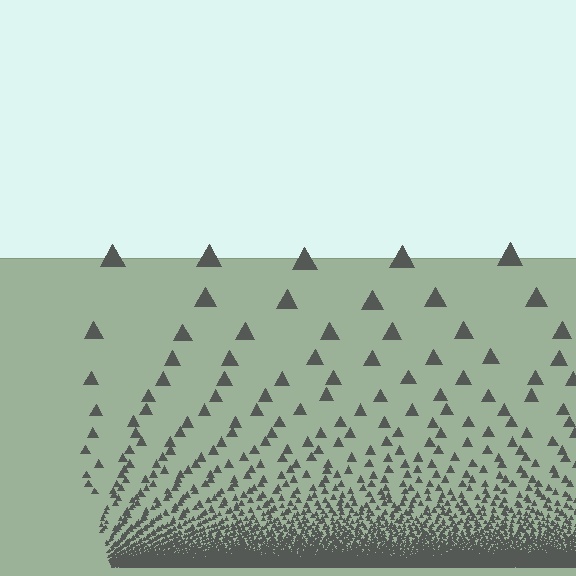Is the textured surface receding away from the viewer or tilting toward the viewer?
The surface appears to tilt toward the viewer. Texture elements get larger and sparser toward the top.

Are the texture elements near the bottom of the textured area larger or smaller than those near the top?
Smaller. The gradient is inverted — elements near the bottom are smaller and denser.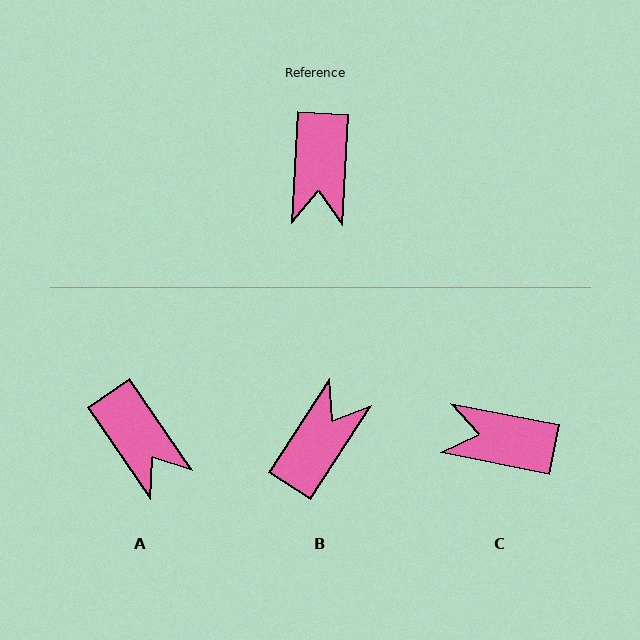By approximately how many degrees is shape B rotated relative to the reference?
Approximately 150 degrees counter-clockwise.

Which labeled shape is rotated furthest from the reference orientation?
B, about 150 degrees away.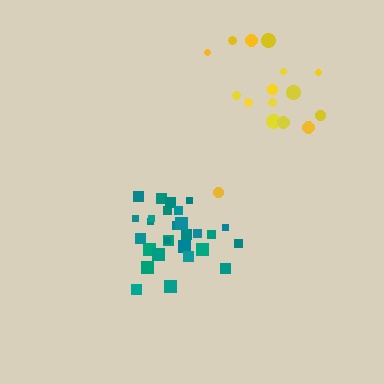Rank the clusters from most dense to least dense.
teal, yellow.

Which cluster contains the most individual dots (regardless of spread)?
Teal (30).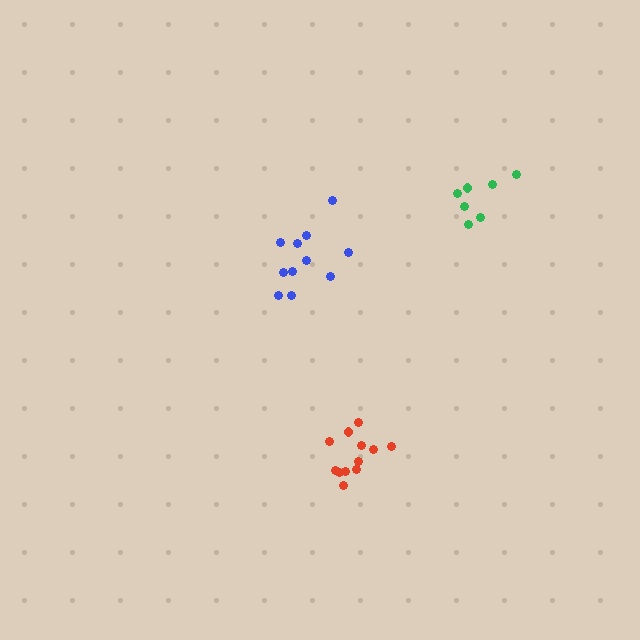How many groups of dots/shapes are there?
There are 3 groups.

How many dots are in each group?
Group 1: 11 dots, Group 2: 12 dots, Group 3: 7 dots (30 total).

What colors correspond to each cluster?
The clusters are colored: blue, red, green.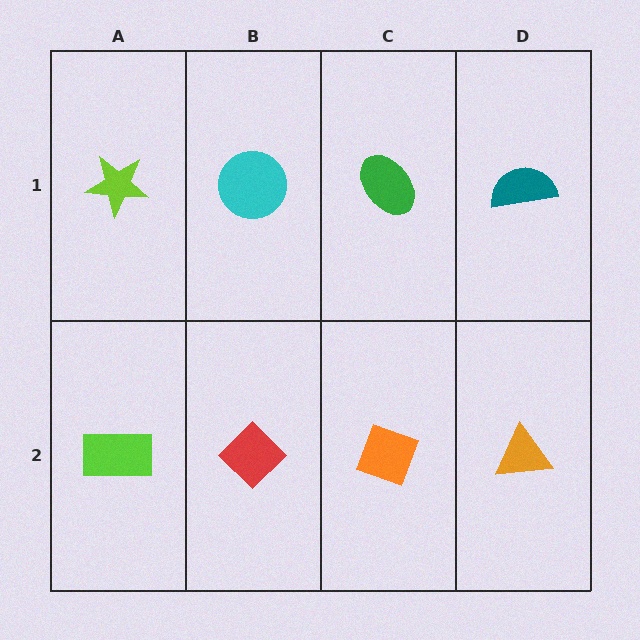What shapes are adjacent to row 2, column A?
A lime star (row 1, column A), a red diamond (row 2, column B).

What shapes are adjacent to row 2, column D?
A teal semicircle (row 1, column D), an orange diamond (row 2, column C).